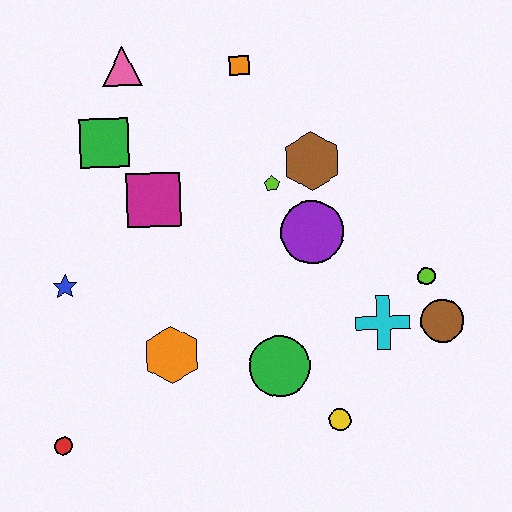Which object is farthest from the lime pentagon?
The red circle is farthest from the lime pentagon.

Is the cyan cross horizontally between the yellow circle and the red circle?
No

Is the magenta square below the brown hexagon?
Yes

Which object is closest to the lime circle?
The brown circle is closest to the lime circle.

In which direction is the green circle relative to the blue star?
The green circle is to the right of the blue star.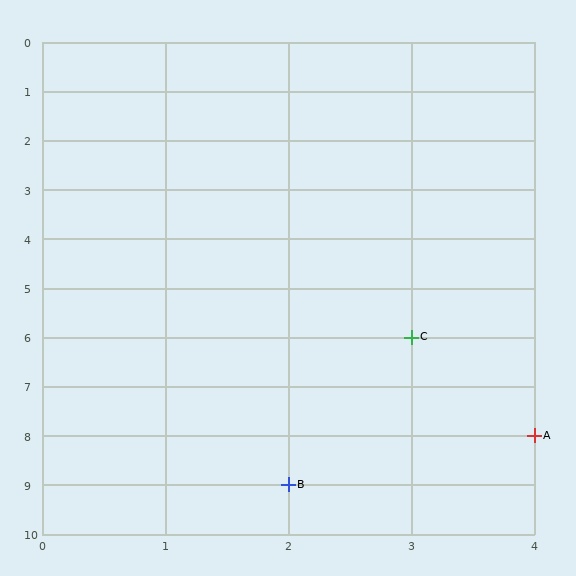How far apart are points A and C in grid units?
Points A and C are 1 column and 2 rows apart (about 2.2 grid units diagonally).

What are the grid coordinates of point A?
Point A is at grid coordinates (4, 8).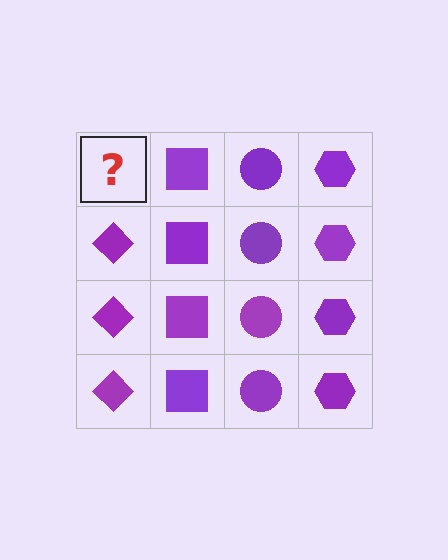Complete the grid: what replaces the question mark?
The question mark should be replaced with a purple diamond.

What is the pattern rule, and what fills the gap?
The rule is that each column has a consistent shape. The gap should be filled with a purple diamond.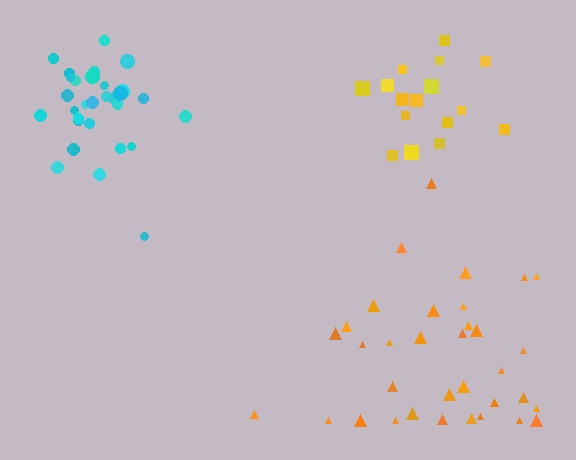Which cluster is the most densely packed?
Cyan.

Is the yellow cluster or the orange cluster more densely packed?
Yellow.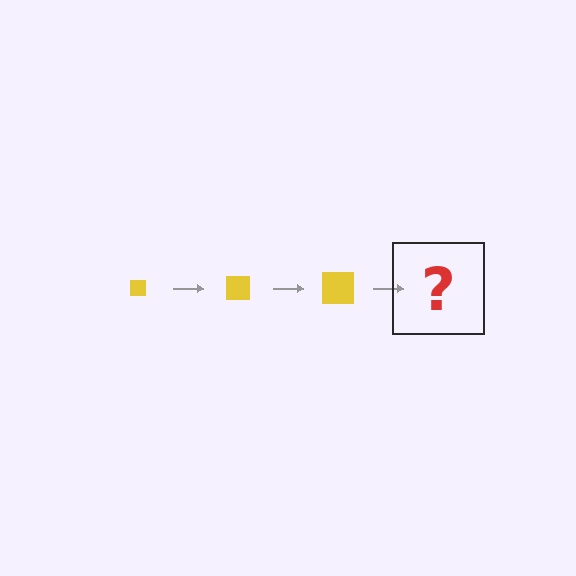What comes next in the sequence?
The next element should be a yellow square, larger than the previous one.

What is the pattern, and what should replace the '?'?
The pattern is that the square gets progressively larger each step. The '?' should be a yellow square, larger than the previous one.